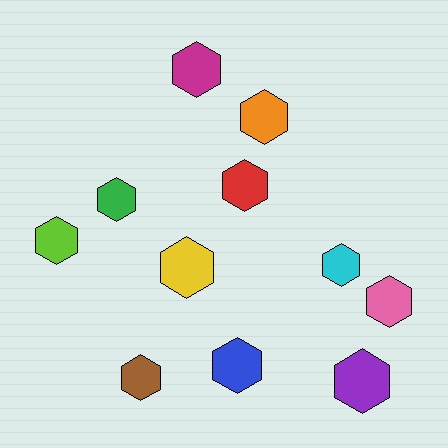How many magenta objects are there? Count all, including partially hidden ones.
There is 1 magenta object.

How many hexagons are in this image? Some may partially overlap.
There are 11 hexagons.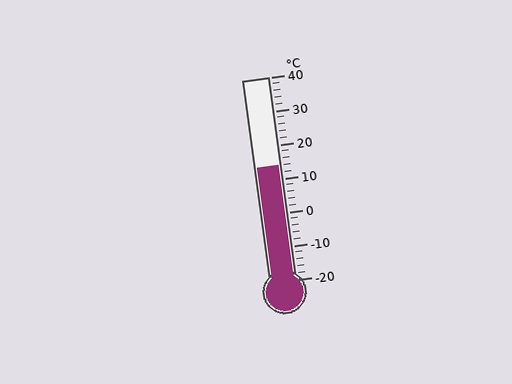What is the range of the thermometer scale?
The thermometer scale ranges from -20°C to 40°C.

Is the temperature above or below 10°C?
The temperature is above 10°C.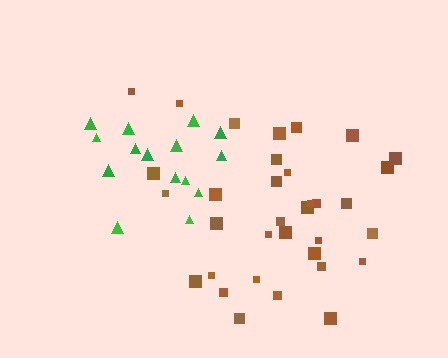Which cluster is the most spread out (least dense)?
Brown.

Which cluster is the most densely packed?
Green.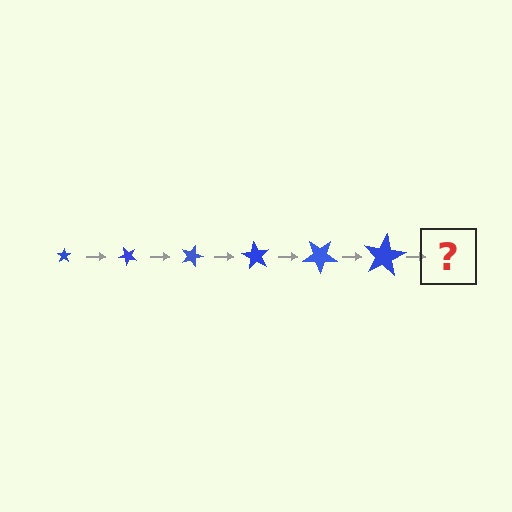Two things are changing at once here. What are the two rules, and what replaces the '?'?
The two rules are that the star grows larger each step and it rotates 45 degrees each step. The '?' should be a star, larger than the previous one and rotated 270 degrees from the start.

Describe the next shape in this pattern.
It should be a star, larger than the previous one and rotated 270 degrees from the start.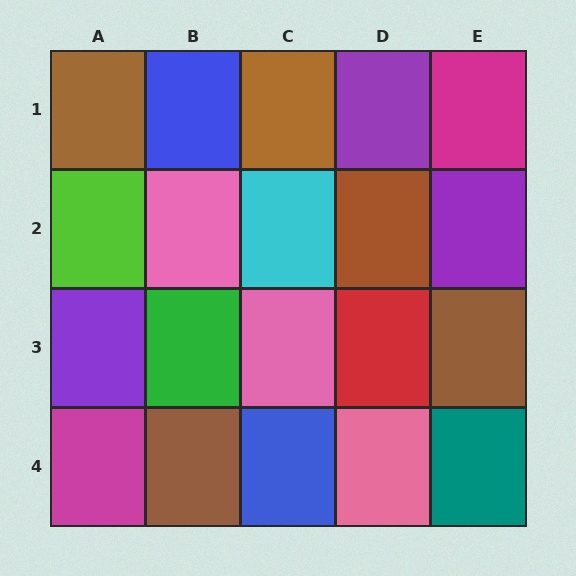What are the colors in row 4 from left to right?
Magenta, brown, blue, pink, teal.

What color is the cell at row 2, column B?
Pink.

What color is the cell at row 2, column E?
Purple.